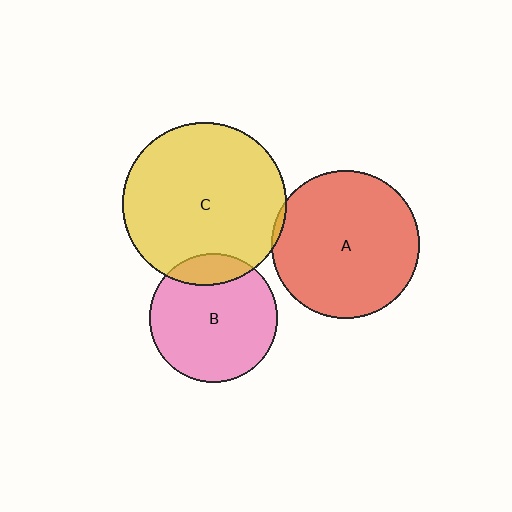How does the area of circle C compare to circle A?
Approximately 1.2 times.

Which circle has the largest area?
Circle C (yellow).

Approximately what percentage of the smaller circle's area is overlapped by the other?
Approximately 5%.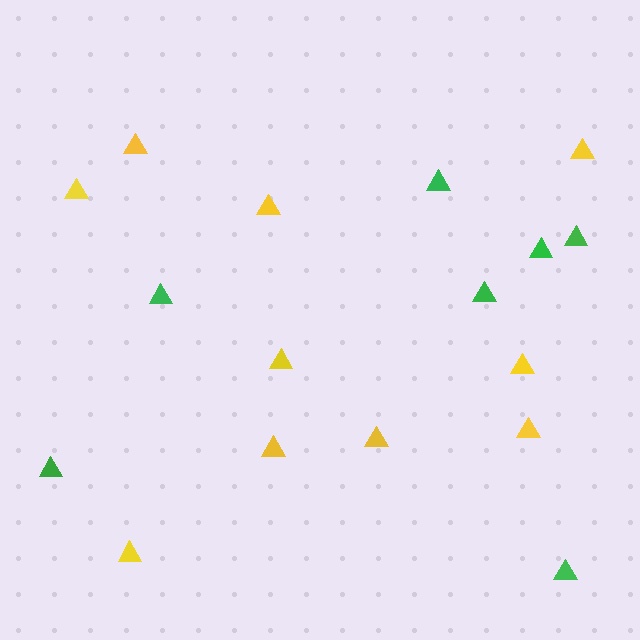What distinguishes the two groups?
There are 2 groups: one group of green triangles (7) and one group of yellow triangles (10).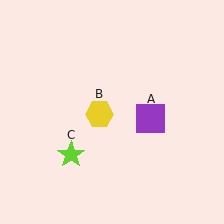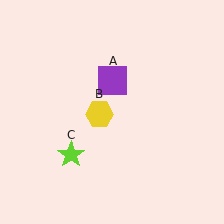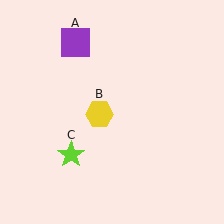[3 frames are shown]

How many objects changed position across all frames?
1 object changed position: purple square (object A).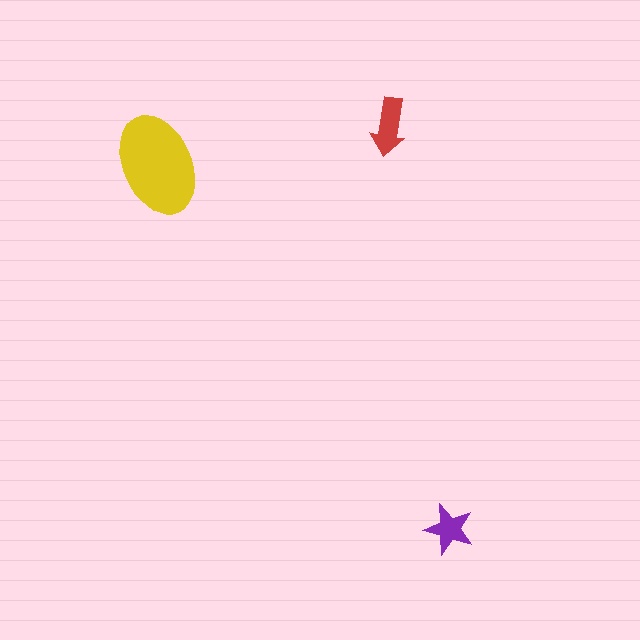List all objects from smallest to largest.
The purple star, the red arrow, the yellow ellipse.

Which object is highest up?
The red arrow is topmost.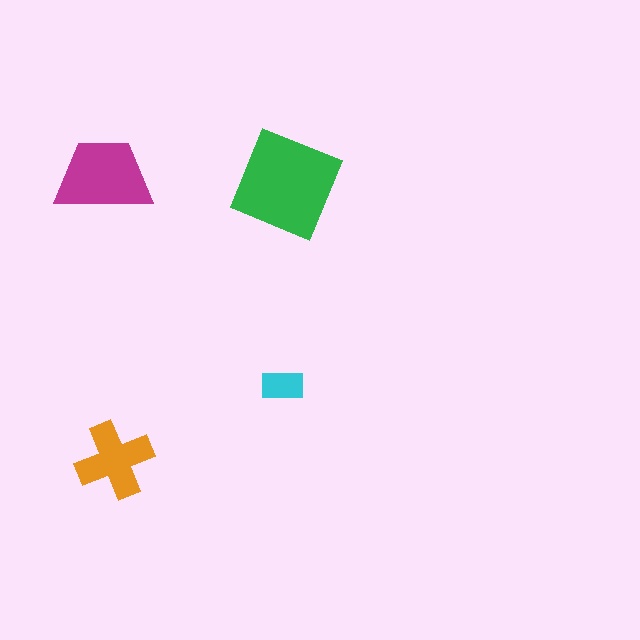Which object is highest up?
The magenta trapezoid is topmost.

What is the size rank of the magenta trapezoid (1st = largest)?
2nd.